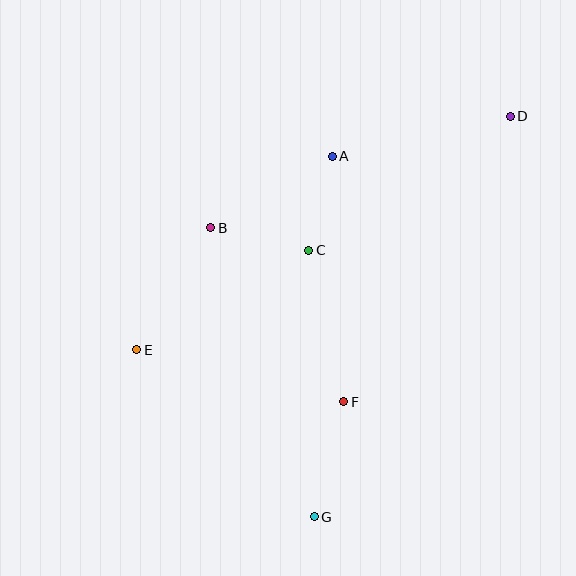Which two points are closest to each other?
Points A and C are closest to each other.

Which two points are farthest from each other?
Points D and G are farthest from each other.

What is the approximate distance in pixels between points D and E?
The distance between D and E is approximately 441 pixels.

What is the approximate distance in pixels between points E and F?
The distance between E and F is approximately 213 pixels.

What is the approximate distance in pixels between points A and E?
The distance between A and E is approximately 275 pixels.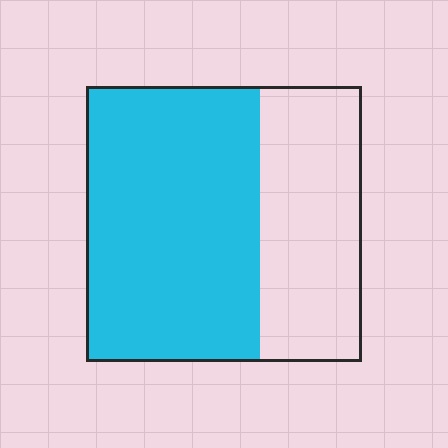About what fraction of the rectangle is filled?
About five eighths (5/8).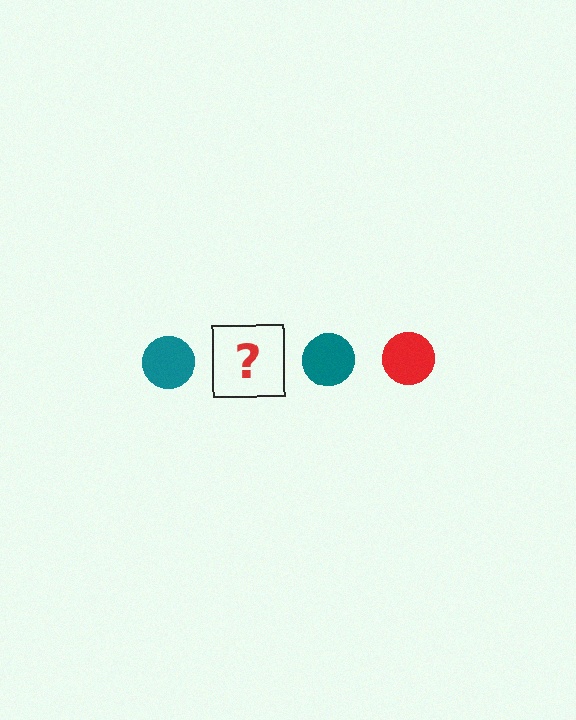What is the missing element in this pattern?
The missing element is a red circle.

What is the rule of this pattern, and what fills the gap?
The rule is that the pattern cycles through teal, red circles. The gap should be filled with a red circle.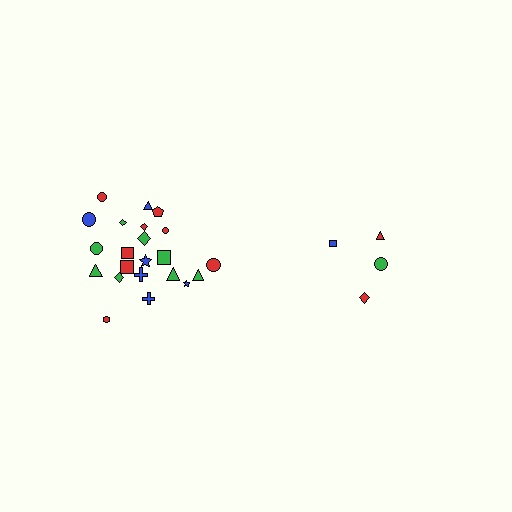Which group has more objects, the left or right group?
The left group.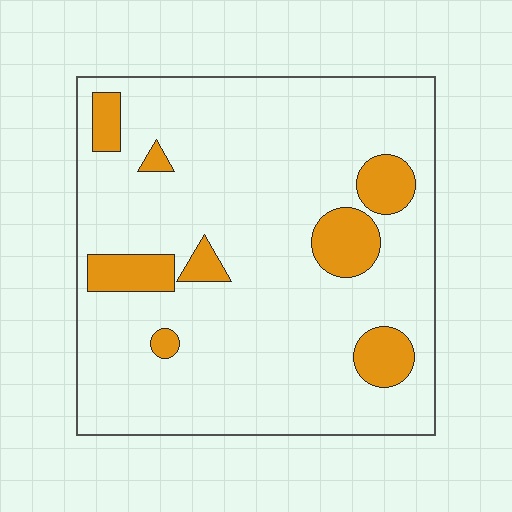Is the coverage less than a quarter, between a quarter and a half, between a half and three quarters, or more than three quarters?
Less than a quarter.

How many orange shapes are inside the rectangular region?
8.